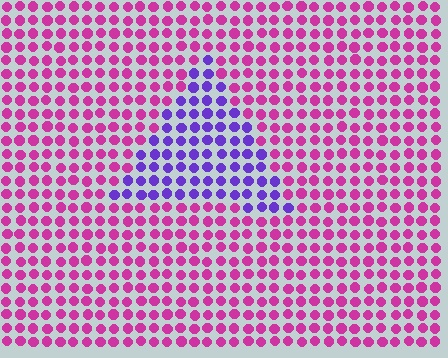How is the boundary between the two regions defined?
The boundary is defined purely by a slight shift in hue (about 56 degrees). Spacing, size, and orientation are identical on both sides.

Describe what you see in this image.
The image is filled with small magenta elements in a uniform arrangement. A triangle-shaped region is visible where the elements are tinted to a slightly different hue, forming a subtle color boundary.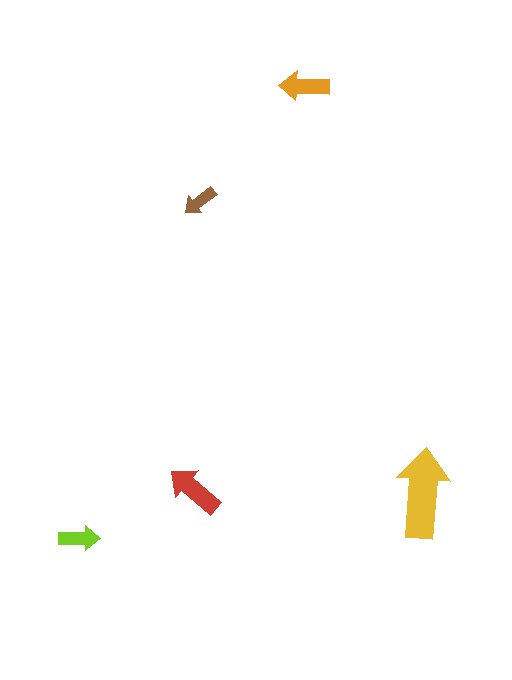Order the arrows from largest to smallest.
the yellow one, the red one, the orange one, the lime one, the brown one.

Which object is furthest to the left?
The lime arrow is leftmost.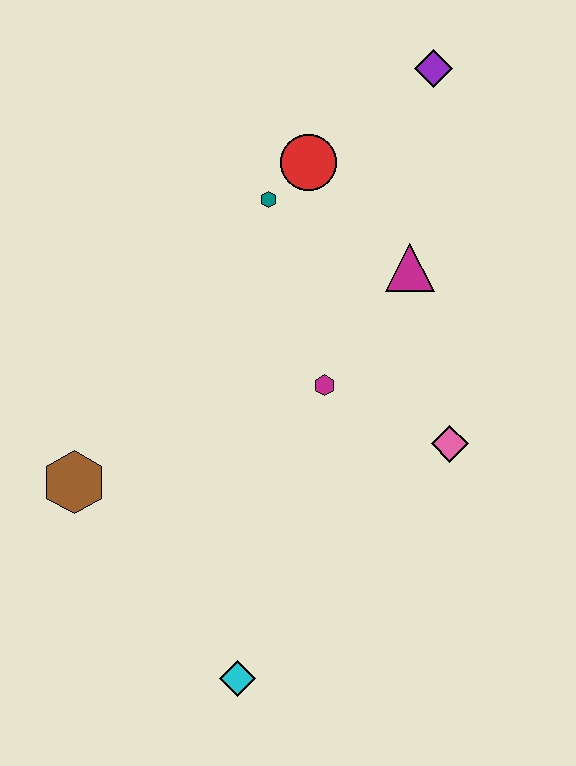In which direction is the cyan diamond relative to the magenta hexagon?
The cyan diamond is below the magenta hexagon.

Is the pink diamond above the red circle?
No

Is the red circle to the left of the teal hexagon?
No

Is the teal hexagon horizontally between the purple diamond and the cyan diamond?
Yes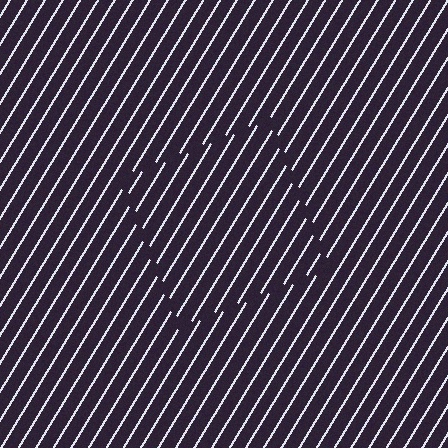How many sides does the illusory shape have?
4 sides — the line-ends trace a square.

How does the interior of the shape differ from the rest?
The interior of the shape contains the same grating, shifted by half a period — the contour is defined by the phase discontinuity where line-ends from the inner and outer gratings abut.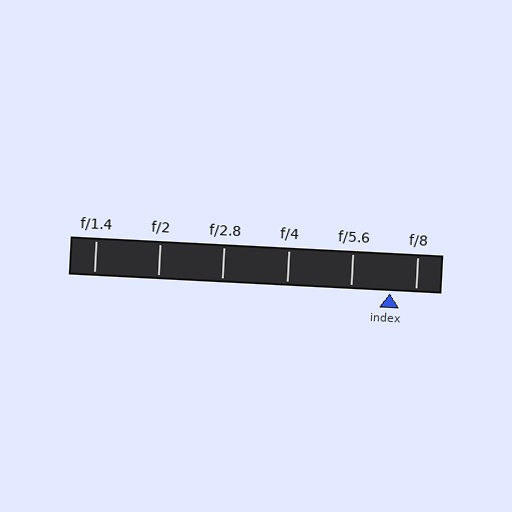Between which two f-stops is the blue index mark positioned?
The index mark is between f/5.6 and f/8.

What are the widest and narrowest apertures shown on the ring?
The widest aperture shown is f/1.4 and the narrowest is f/8.